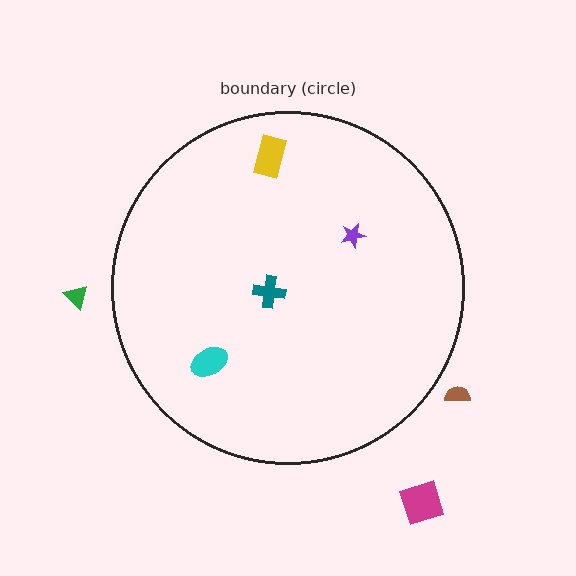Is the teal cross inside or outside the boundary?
Inside.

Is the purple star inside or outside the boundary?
Inside.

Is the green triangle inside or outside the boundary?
Outside.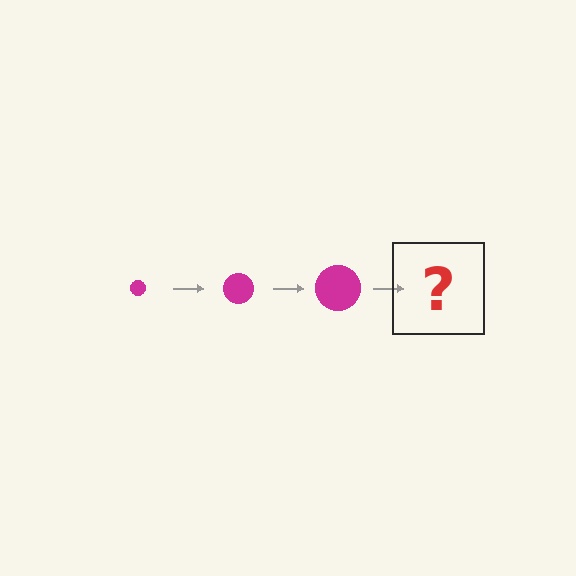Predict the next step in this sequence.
The next step is a magenta circle, larger than the previous one.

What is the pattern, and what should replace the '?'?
The pattern is that the circle gets progressively larger each step. The '?' should be a magenta circle, larger than the previous one.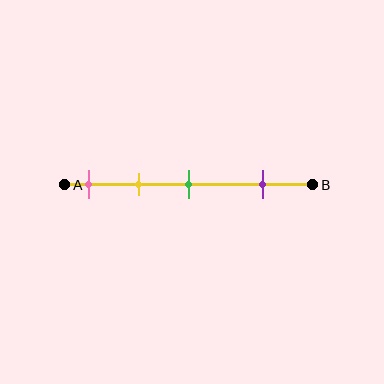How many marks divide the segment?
There are 4 marks dividing the segment.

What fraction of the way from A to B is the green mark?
The green mark is approximately 50% (0.5) of the way from A to B.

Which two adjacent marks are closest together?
The pink and yellow marks are the closest adjacent pair.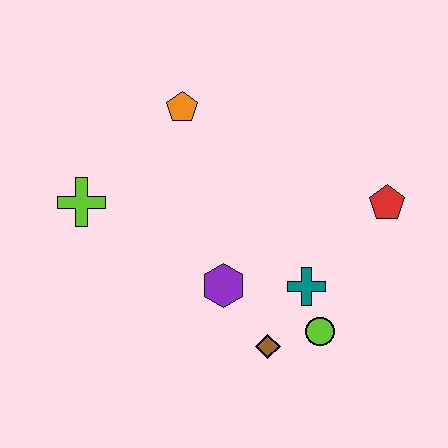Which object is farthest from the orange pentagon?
The lime circle is farthest from the orange pentagon.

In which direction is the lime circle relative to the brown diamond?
The lime circle is to the right of the brown diamond.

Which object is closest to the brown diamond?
The lime circle is closest to the brown diamond.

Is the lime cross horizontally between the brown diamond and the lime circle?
No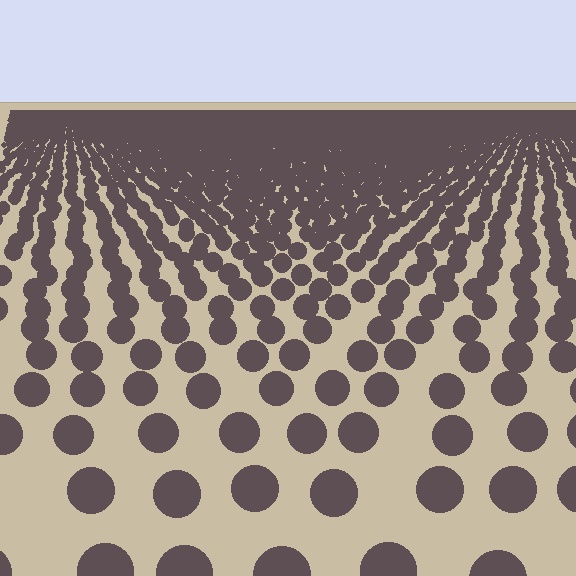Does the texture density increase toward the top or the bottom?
Density increases toward the top.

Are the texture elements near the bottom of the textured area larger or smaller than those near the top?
Larger. Near the bottom, elements are closer to the viewer and appear at a bigger on-screen size.